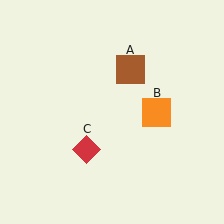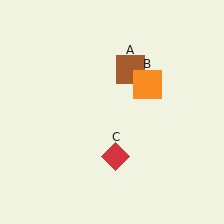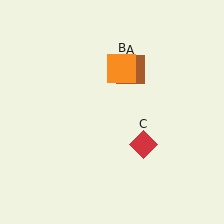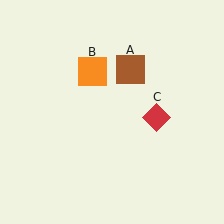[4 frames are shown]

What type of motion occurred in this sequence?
The orange square (object B), red diamond (object C) rotated counterclockwise around the center of the scene.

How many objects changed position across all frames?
2 objects changed position: orange square (object B), red diamond (object C).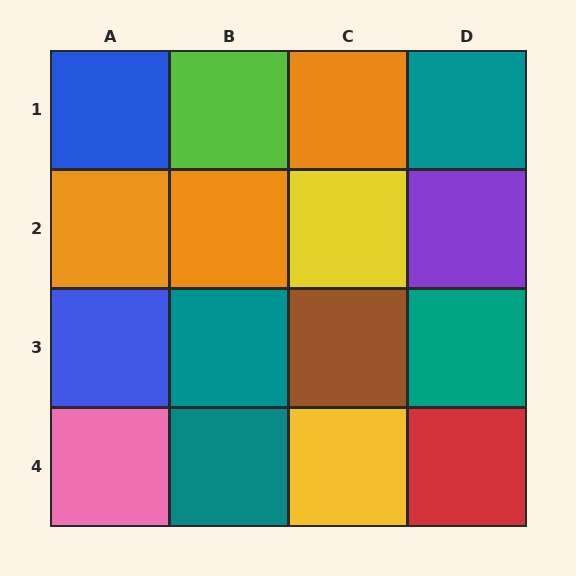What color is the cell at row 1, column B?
Lime.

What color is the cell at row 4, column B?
Teal.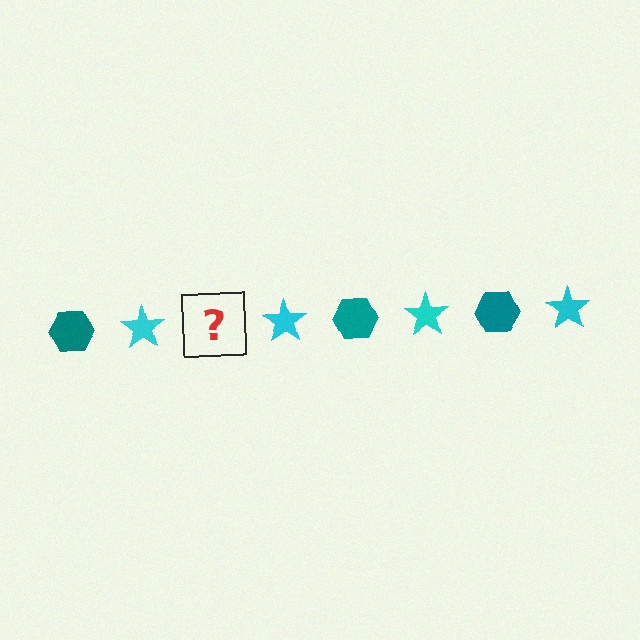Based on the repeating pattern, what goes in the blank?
The blank should be a teal hexagon.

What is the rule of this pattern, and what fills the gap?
The rule is that the pattern alternates between teal hexagon and cyan star. The gap should be filled with a teal hexagon.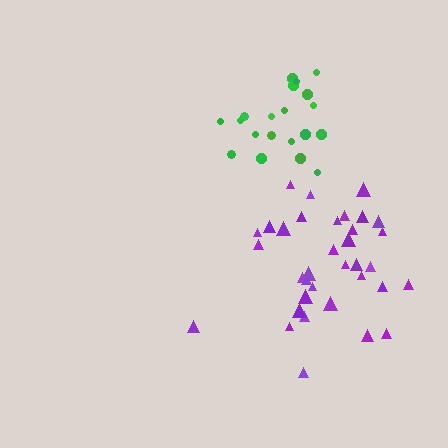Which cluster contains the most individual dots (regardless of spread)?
Purple (35).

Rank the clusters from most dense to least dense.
green, purple.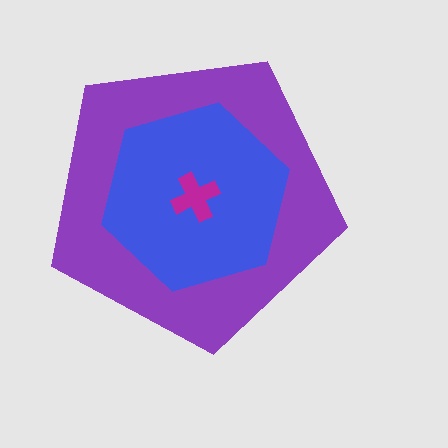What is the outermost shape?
The purple pentagon.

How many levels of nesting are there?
3.